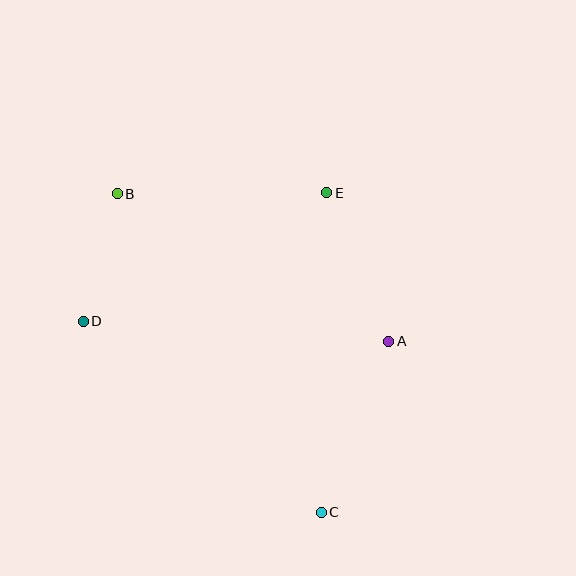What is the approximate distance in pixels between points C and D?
The distance between C and D is approximately 305 pixels.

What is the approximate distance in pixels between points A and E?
The distance between A and E is approximately 161 pixels.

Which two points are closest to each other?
Points B and D are closest to each other.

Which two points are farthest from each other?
Points B and C are farthest from each other.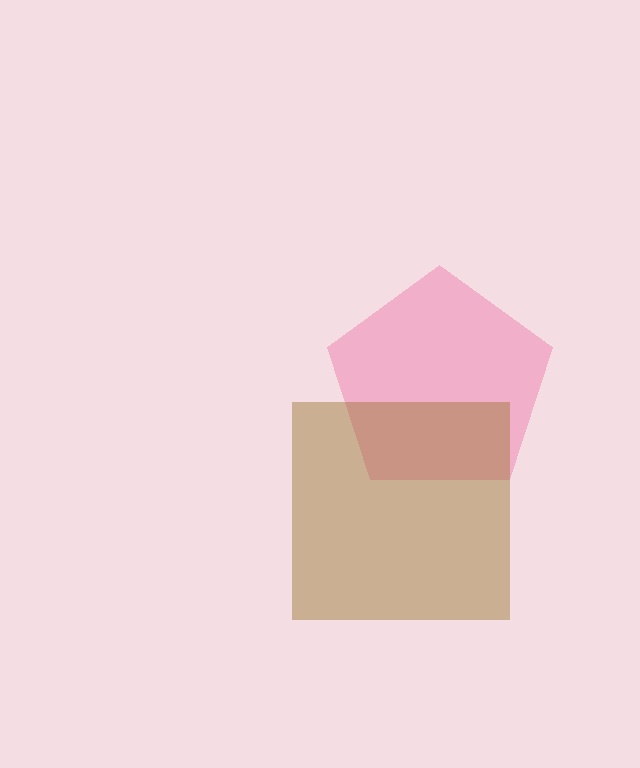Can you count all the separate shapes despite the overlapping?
Yes, there are 2 separate shapes.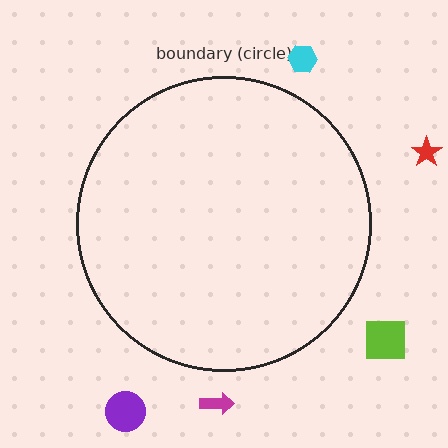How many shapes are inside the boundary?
0 inside, 5 outside.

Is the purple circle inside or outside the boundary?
Outside.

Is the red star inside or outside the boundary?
Outside.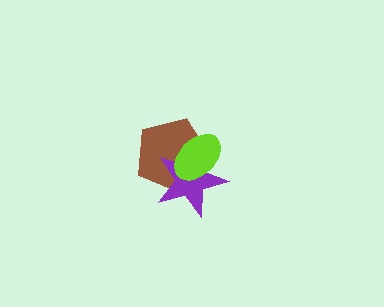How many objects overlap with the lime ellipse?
2 objects overlap with the lime ellipse.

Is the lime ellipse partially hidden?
No, no other shape covers it.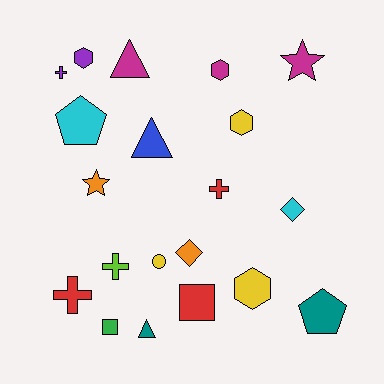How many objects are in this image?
There are 20 objects.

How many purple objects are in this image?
There are 2 purple objects.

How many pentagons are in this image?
There are 2 pentagons.